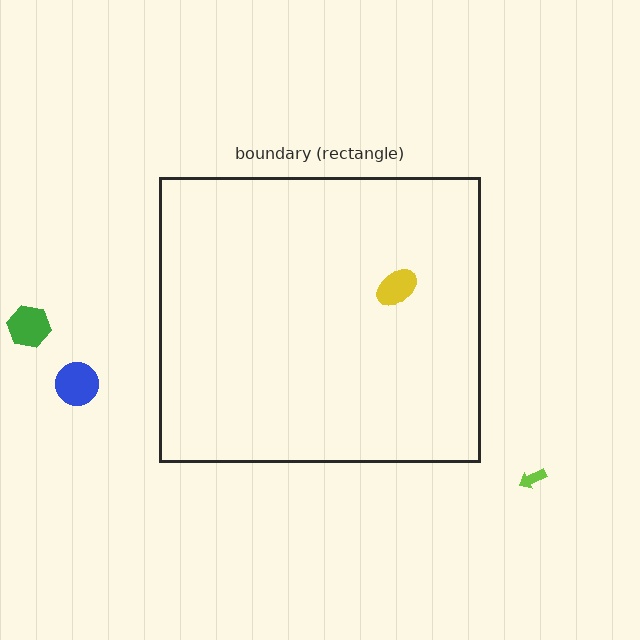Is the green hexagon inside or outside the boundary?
Outside.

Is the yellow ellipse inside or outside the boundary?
Inside.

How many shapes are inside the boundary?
1 inside, 3 outside.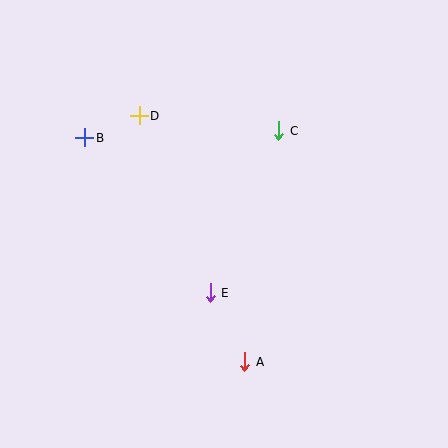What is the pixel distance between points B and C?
The distance between B and C is 194 pixels.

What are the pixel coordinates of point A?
Point A is at (245, 362).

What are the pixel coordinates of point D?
Point D is at (139, 116).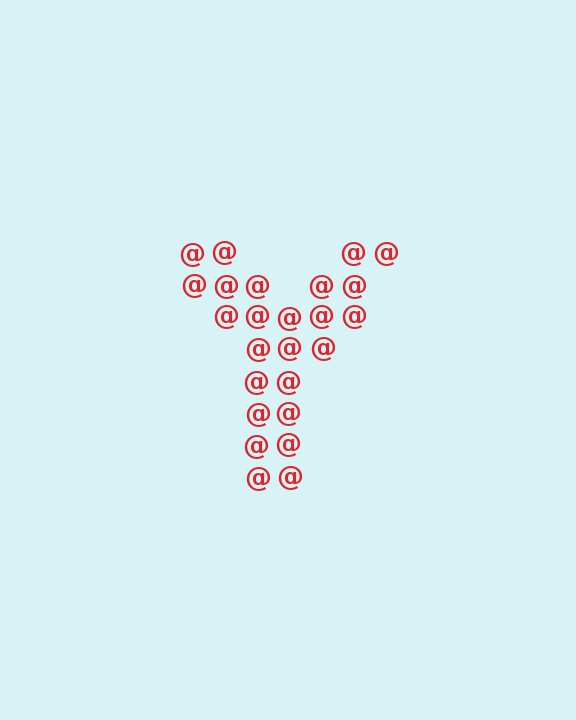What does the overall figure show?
The overall figure shows the letter Y.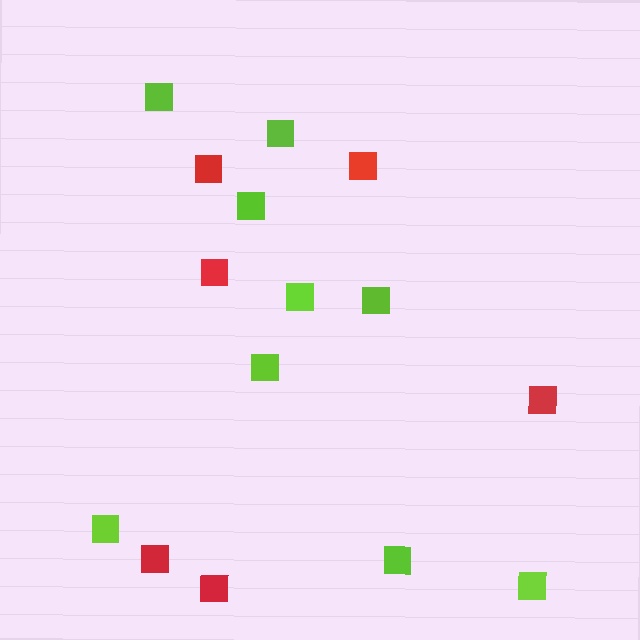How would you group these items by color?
There are 2 groups: one group of red squares (6) and one group of lime squares (9).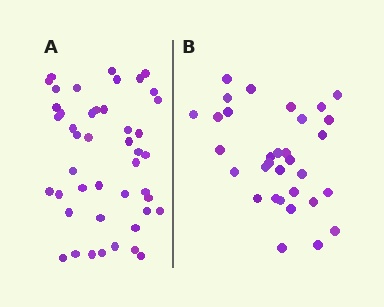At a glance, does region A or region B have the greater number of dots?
Region A (the left region) has more dots.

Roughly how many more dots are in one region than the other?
Region A has approximately 15 more dots than region B.